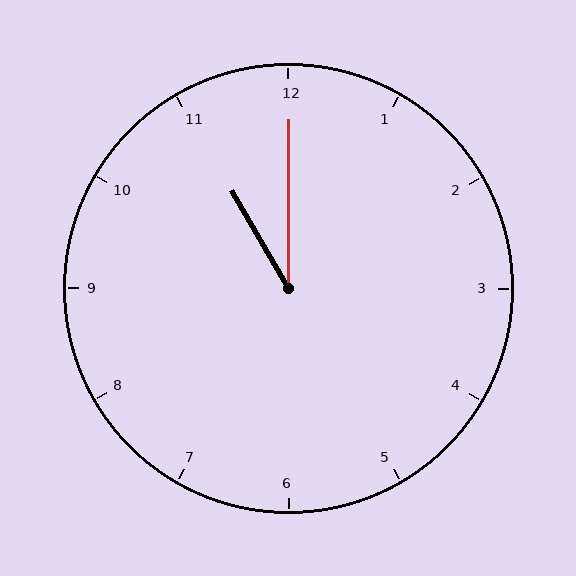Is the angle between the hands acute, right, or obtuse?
It is acute.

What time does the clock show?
11:00.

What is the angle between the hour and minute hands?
Approximately 30 degrees.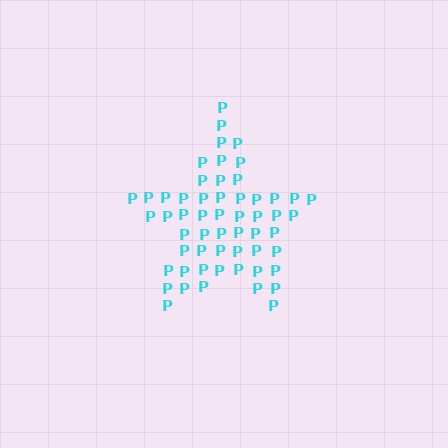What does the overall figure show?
The overall figure shows a star.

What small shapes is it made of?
It is made of small letter P's.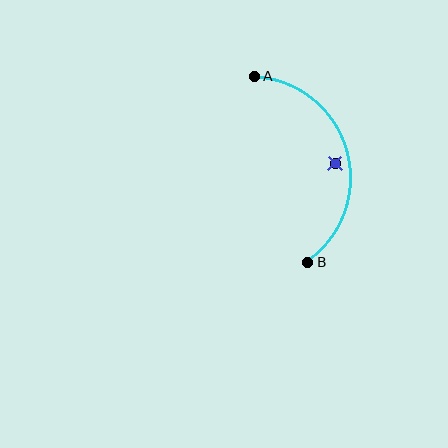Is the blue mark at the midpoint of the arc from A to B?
No — the blue mark does not lie on the arc at all. It sits slightly inside the curve.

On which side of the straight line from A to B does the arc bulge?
The arc bulges to the right of the straight line connecting A and B.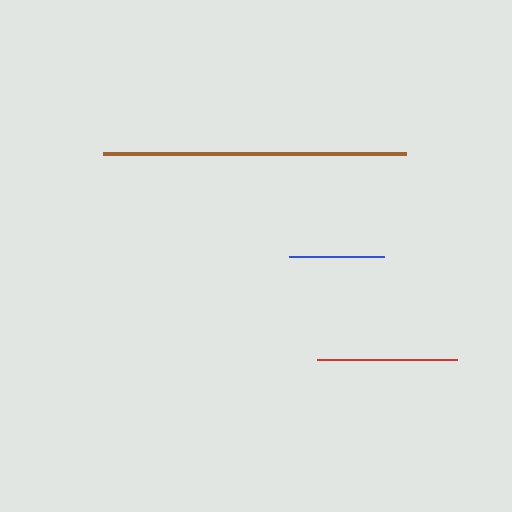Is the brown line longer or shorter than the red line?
The brown line is longer than the red line.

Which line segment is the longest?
The brown line is the longest at approximately 303 pixels.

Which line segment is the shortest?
The blue line is the shortest at approximately 95 pixels.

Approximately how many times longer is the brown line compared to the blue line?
The brown line is approximately 3.2 times the length of the blue line.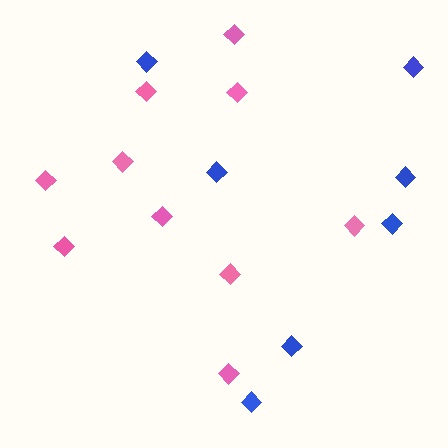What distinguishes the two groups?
There are 2 groups: one group of pink diamonds (10) and one group of blue diamonds (7).